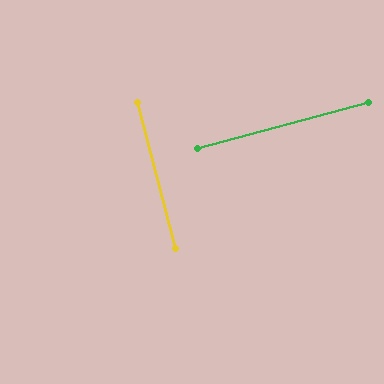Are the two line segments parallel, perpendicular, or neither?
Perpendicular — they meet at approximately 90°.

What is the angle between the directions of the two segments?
Approximately 90 degrees.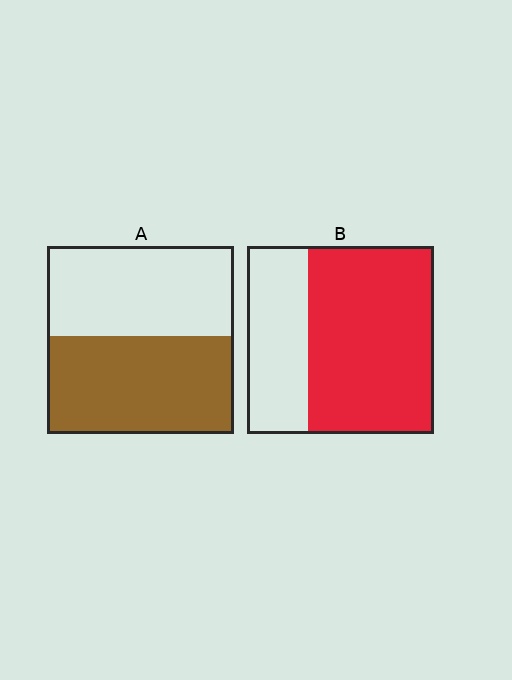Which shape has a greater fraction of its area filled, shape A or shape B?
Shape B.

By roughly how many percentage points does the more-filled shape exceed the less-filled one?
By roughly 15 percentage points (B over A).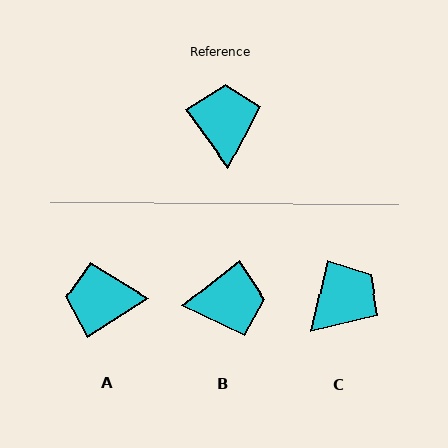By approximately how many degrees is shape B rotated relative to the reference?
Approximately 88 degrees clockwise.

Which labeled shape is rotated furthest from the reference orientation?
B, about 88 degrees away.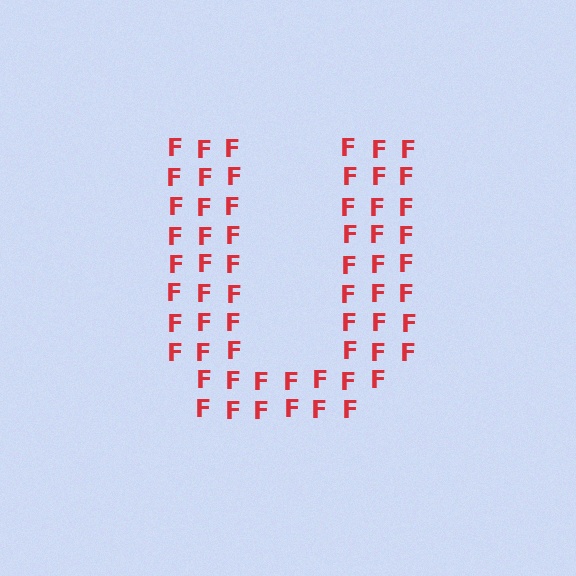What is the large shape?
The large shape is the letter U.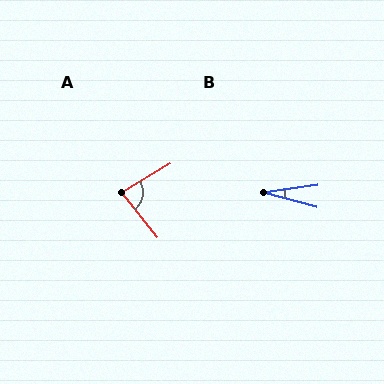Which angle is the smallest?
B, at approximately 23 degrees.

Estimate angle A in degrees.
Approximately 82 degrees.